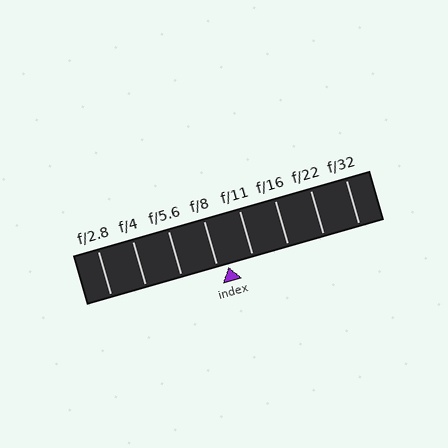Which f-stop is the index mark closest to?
The index mark is closest to f/8.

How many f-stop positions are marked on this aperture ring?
There are 8 f-stop positions marked.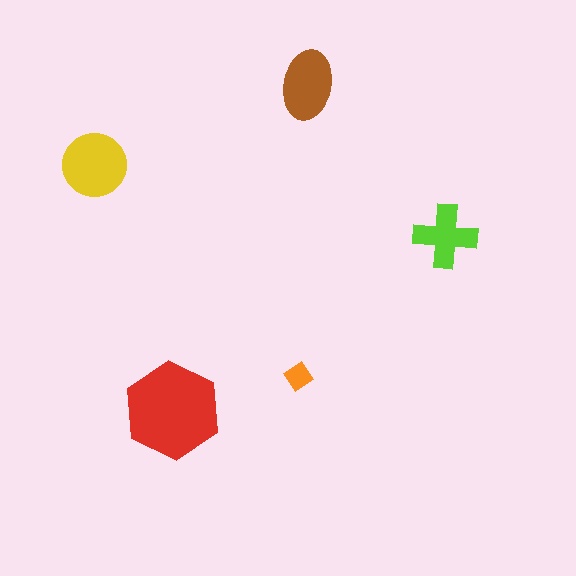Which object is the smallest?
The orange diamond.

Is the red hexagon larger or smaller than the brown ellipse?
Larger.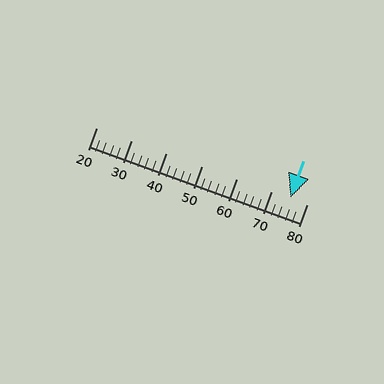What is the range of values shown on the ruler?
The ruler shows values from 20 to 80.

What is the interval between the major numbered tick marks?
The major tick marks are spaced 10 units apart.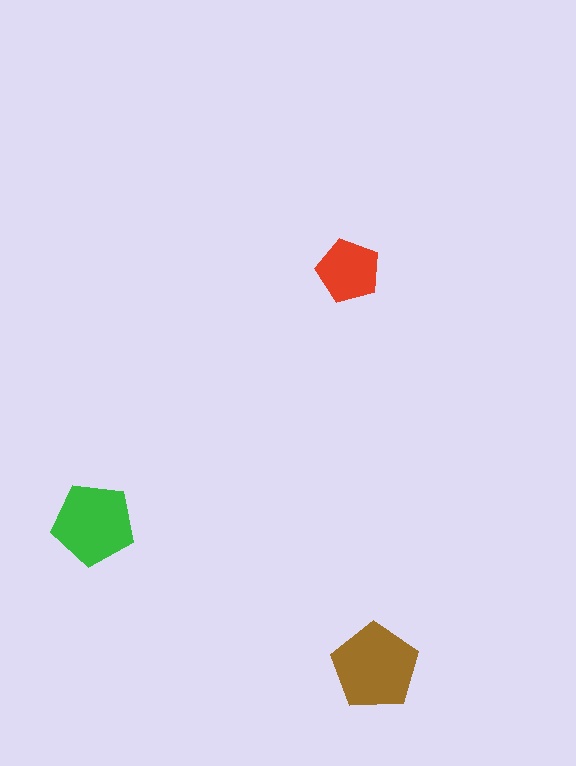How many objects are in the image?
There are 3 objects in the image.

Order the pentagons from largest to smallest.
the brown one, the green one, the red one.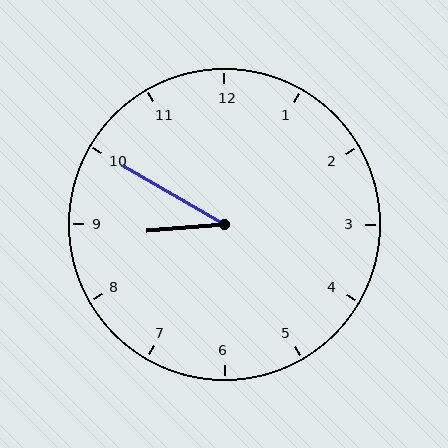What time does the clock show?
8:50.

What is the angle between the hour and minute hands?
Approximately 35 degrees.